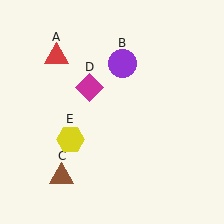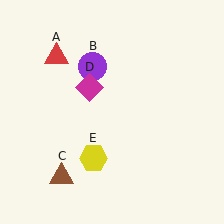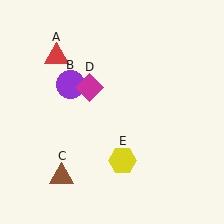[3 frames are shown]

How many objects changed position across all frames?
2 objects changed position: purple circle (object B), yellow hexagon (object E).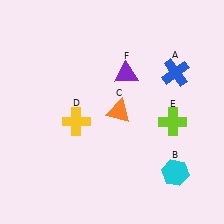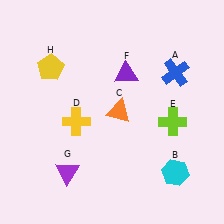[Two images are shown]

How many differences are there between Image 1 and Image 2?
There are 2 differences between the two images.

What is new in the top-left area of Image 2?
A yellow pentagon (H) was added in the top-left area of Image 2.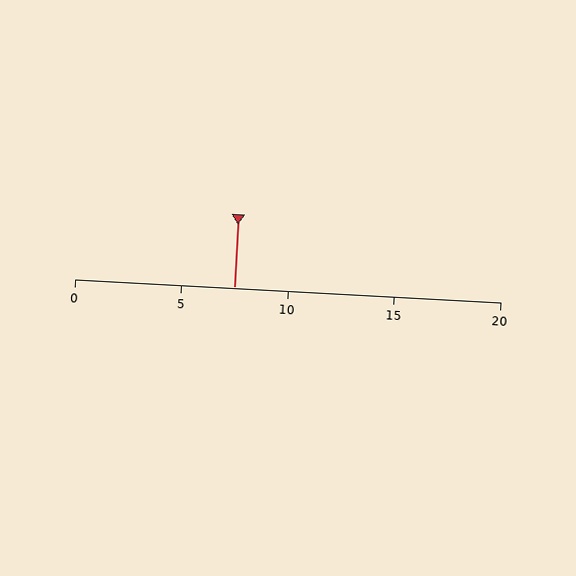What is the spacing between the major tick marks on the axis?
The major ticks are spaced 5 apart.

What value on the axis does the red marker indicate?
The marker indicates approximately 7.5.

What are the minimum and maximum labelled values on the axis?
The axis runs from 0 to 20.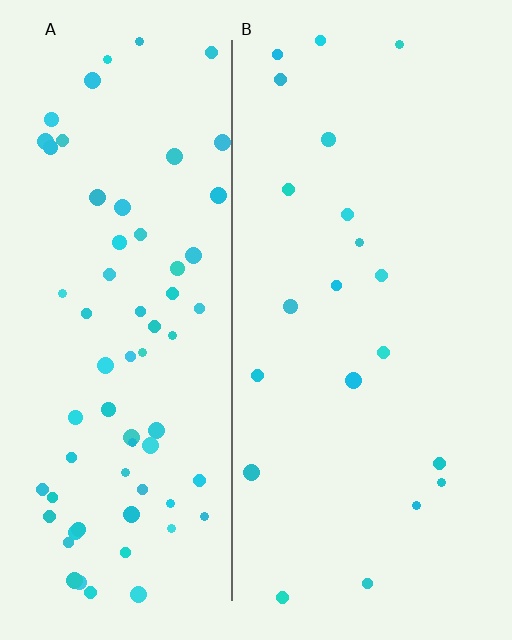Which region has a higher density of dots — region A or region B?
A (the left).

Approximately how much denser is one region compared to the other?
Approximately 3.4× — region A over region B.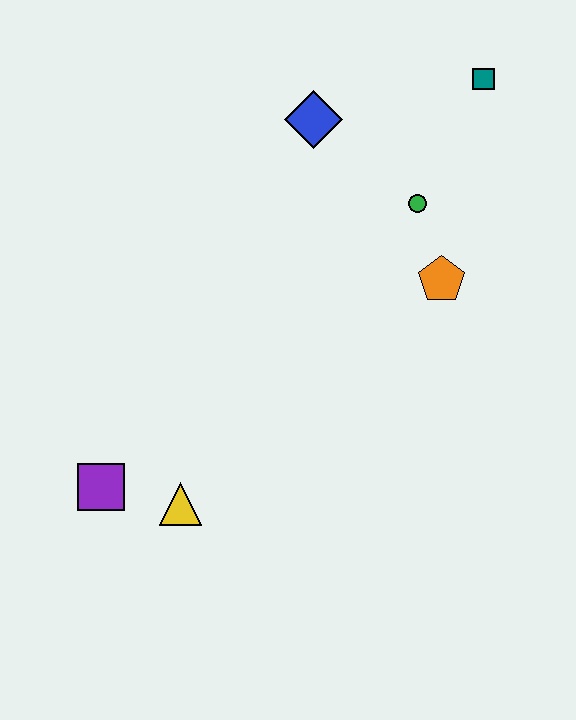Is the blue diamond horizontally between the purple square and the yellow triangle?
No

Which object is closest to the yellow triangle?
The purple square is closest to the yellow triangle.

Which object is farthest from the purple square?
The teal square is farthest from the purple square.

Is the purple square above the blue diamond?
No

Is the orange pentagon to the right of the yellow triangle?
Yes